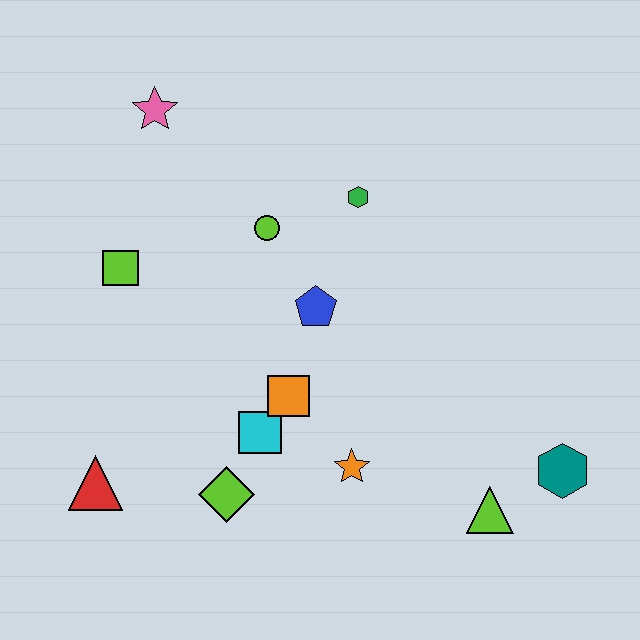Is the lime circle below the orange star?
No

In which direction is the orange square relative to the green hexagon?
The orange square is below the green hexagon.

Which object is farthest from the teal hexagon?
The pink star is farthest from the teal hexagon.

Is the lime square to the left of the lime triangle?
Yes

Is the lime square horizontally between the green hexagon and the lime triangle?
No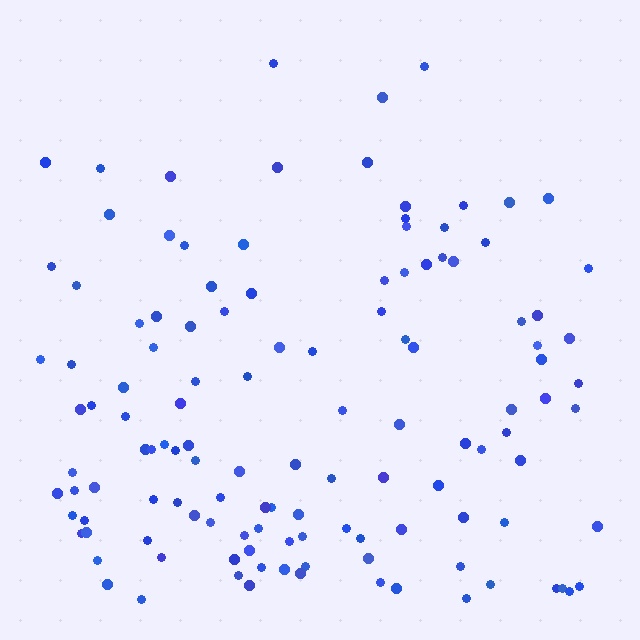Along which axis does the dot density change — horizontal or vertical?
Vertical.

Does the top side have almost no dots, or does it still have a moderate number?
Still a moderate number, just noticeably fewer than the bottom.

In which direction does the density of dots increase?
From top to bottom, with the bottom side densest.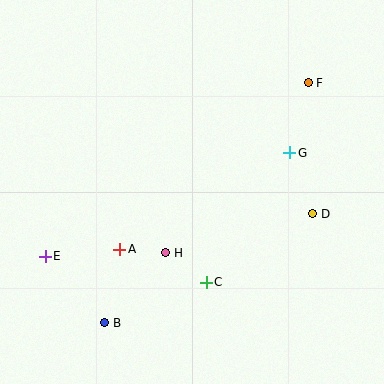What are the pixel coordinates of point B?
Point B is at (105, 323).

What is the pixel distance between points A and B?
The distance between A and B is 75 pixels.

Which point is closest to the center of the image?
Point H at (166, 253) is closest to the center.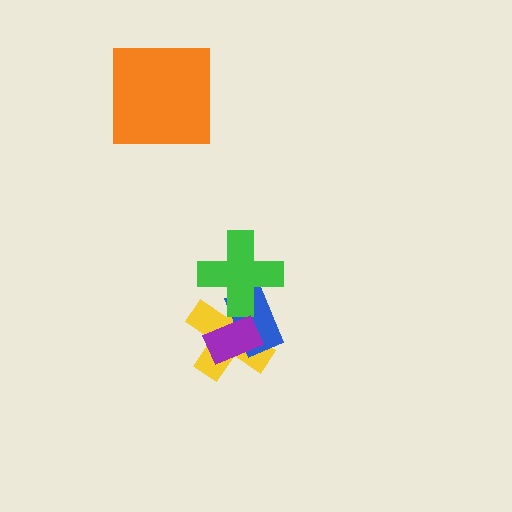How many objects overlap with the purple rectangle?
2 objects overlap with the purple rectangle.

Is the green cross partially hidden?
No, no other shape covers it.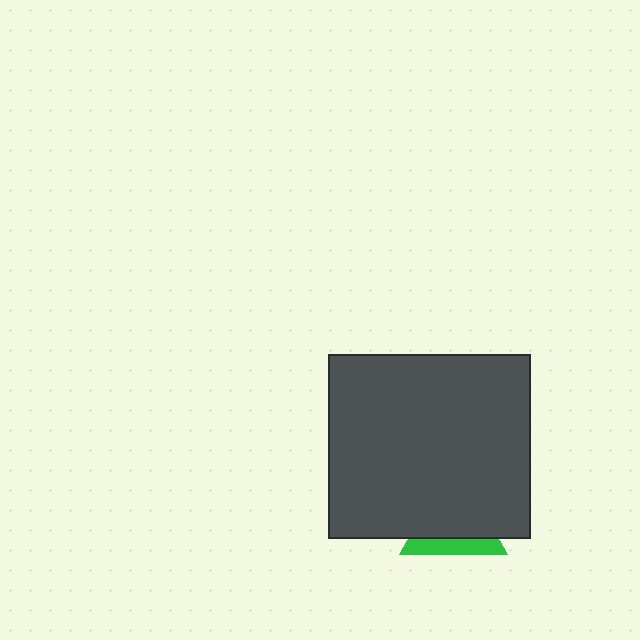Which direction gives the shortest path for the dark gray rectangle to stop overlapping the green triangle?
Moving up gives the shortest separation.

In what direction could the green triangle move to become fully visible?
The green triangle could move down. That would shift it out from behind the dark gray rectangle entirely.